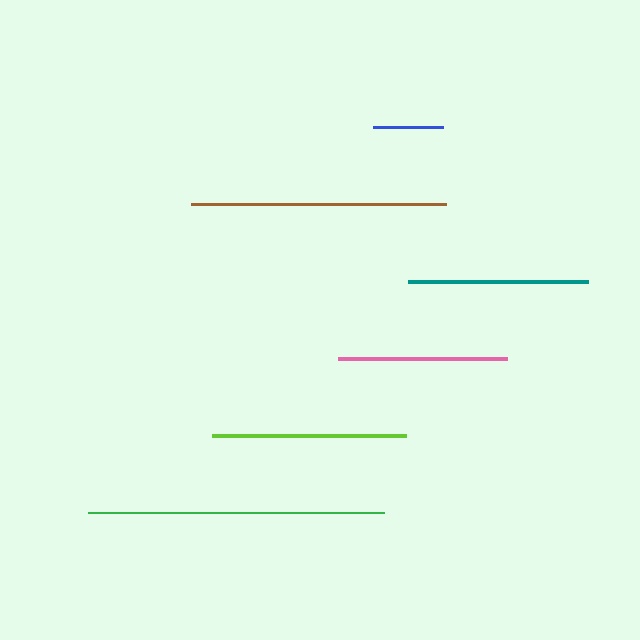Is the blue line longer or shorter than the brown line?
The brown line is longer than the blue line.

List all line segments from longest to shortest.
From longest to shortest: green, brown, lime, teal, pink, blue.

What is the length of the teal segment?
The teal segment is approximately 180 pixels long.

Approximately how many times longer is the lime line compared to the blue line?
The lime line is approximately 2.8 times the length of the blue line.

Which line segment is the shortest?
The blue line is the shortest at approximately 70 pixels.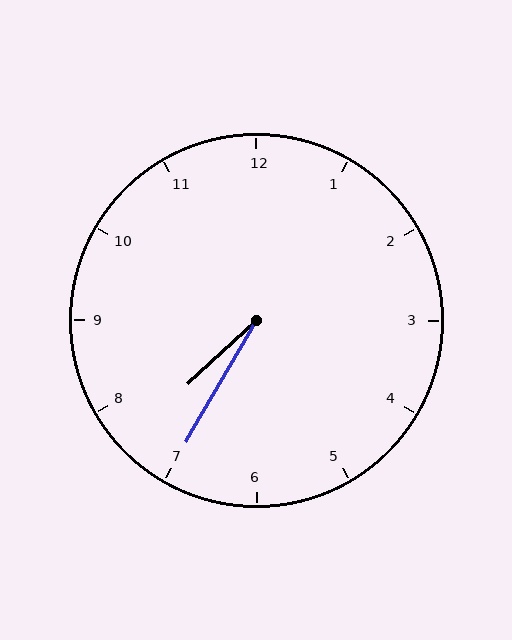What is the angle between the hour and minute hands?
Approximately 18 degrees.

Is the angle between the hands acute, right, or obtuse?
It is acute.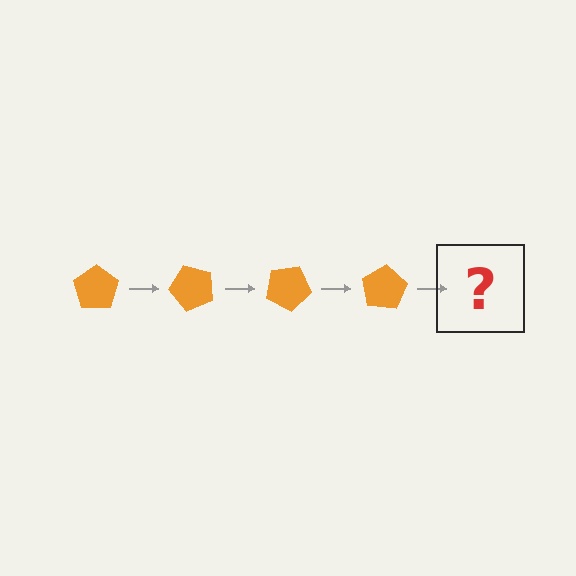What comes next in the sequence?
The next element should be an orange pentagon rotated 200 degrees.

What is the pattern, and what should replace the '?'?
The pattern is that the pentagon rotates 50 degrees each step. The '?' should be an orange pentagon rotated 200 degrees.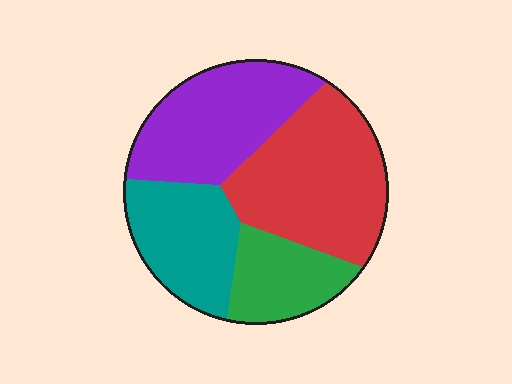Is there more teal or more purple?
Purple.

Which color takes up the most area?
Red, at roughly 35%.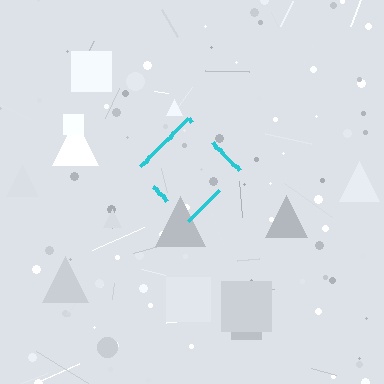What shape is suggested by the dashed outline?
The dashed outline suggests a diamond.